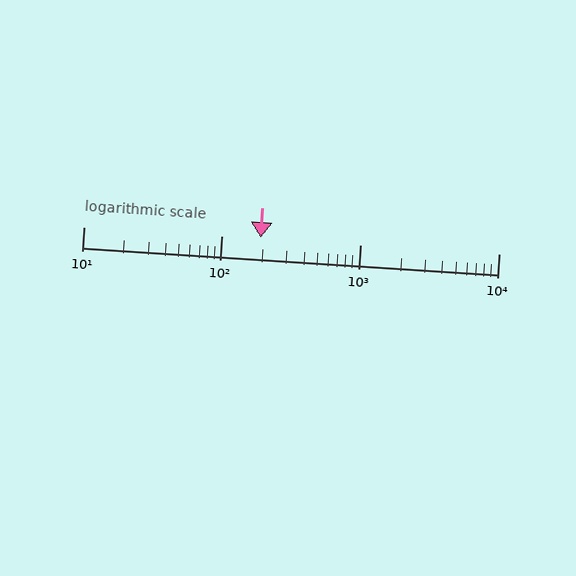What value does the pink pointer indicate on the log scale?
The pointer indicates approximately 190.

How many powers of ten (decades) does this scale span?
The scale spans 3 decades, from 10 to 10000.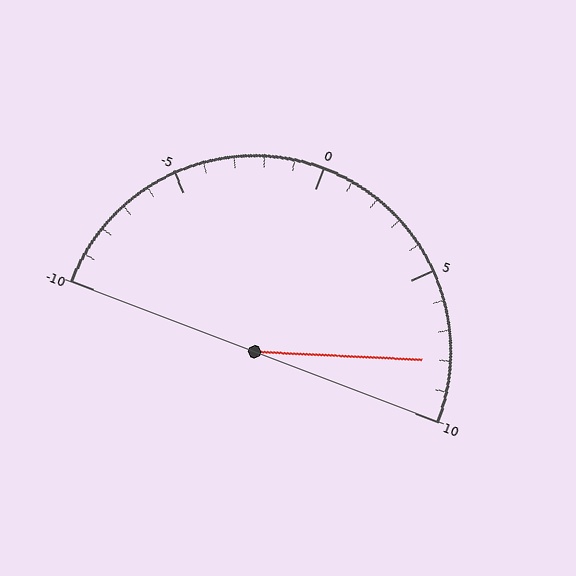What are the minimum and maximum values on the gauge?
The gauge ranges from -10 to 10.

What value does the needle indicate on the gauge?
The needle indicates approximately 8.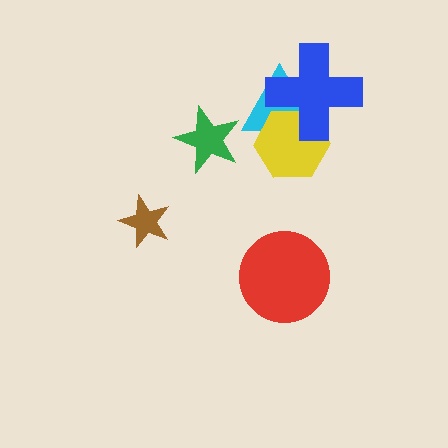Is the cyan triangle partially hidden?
Yes, it is partially covered by another shape.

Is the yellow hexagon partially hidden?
Yes, it is partially covered by another shape.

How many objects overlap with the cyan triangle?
2 objects overlap with the cyan triangle.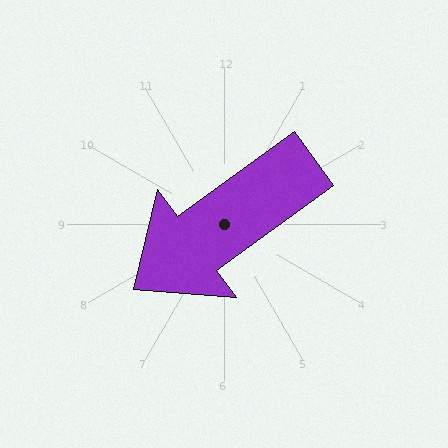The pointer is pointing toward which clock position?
Roughly 8 o'clock.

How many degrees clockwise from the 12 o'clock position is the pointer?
Approximately 234 degrees.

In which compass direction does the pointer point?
Southwest.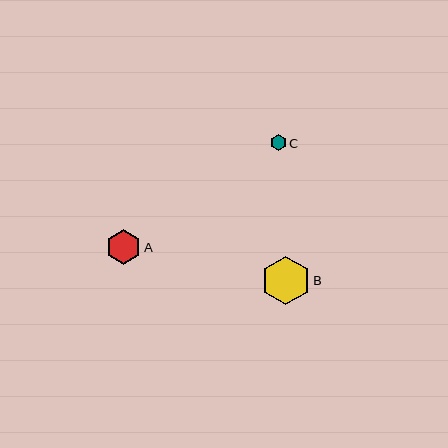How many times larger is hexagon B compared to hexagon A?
Hexagon B is approximately 1.4 times the size of hexagon A.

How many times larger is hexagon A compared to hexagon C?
Hexagon A is approximately 2.2 times the size of hexagon C.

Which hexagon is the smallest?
Hexagon C is the smallest with a size of approximately 16 pixels.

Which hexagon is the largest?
Hexagon B is the largest with a size of approximately 49 pixels.